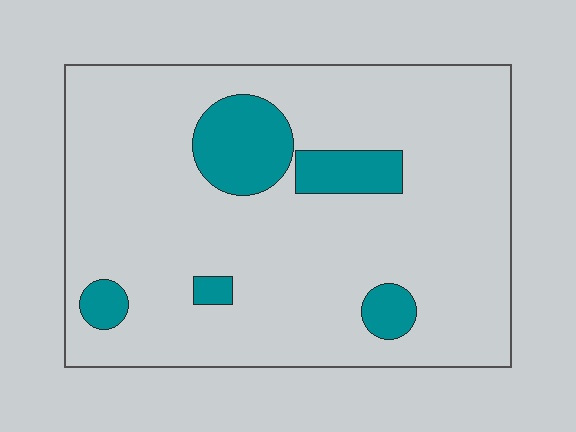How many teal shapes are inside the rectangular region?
5.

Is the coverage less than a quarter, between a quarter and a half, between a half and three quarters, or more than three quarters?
Less than a quarter.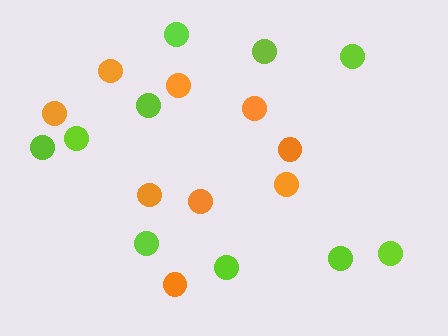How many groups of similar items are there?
There are 2 groups: one group of orange circles (9) and one group of lime circles (10).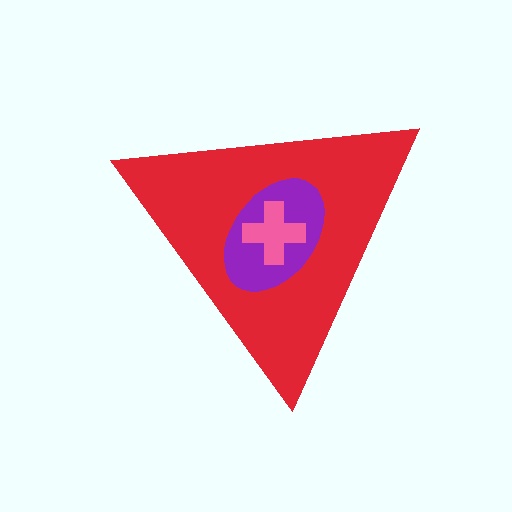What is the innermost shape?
The pink cross.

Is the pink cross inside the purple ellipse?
Yes.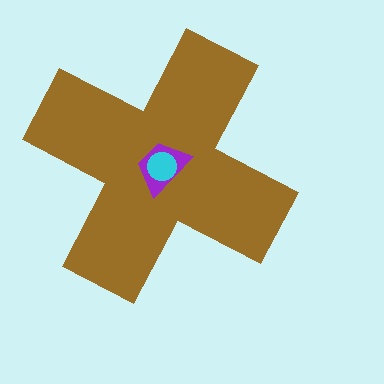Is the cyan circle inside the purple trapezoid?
Yes.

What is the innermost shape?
The cyan circle.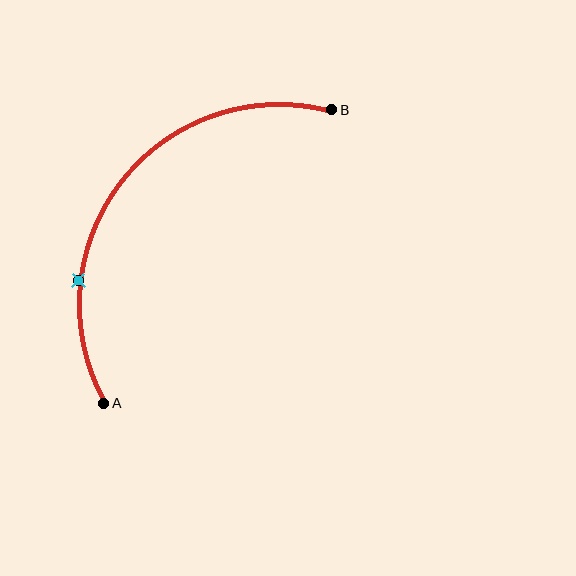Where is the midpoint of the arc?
The arc midpoint is the point on the curve farthest from the straight line joining A and B. It sits above and to the left of that line.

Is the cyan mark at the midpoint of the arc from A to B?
No. The cyan mark lies on the arc but is closer to endpoint A. The arc midpoint would be at the point on the curve equidistant along the arc from both A and B.